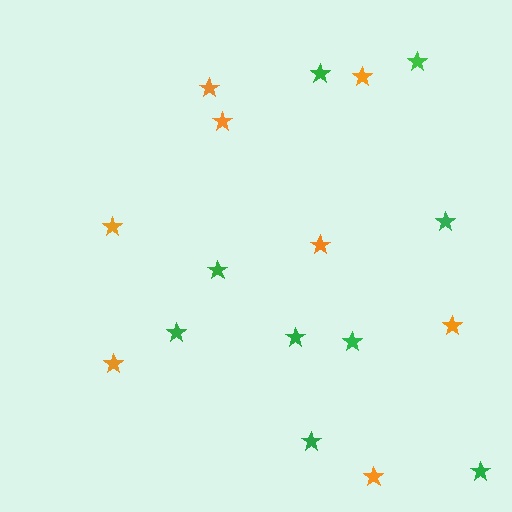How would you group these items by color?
There are 2 groups: one group of orange stars (8) and one group of green stars (9).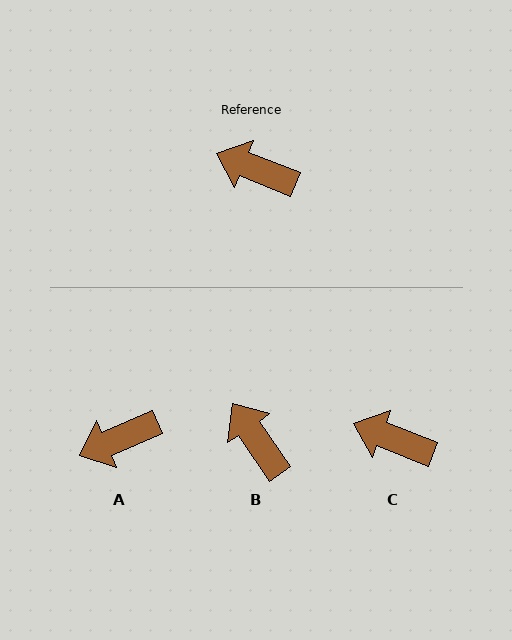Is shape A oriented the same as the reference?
No, it is off by about 45 degrees.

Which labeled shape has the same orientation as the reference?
C.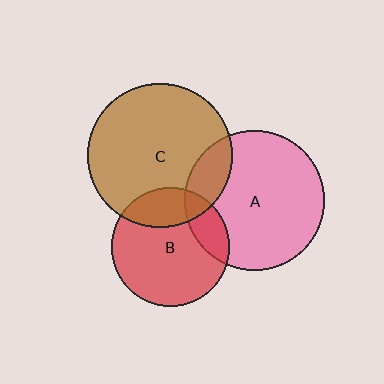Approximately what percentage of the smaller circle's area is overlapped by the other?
Approximately 25%.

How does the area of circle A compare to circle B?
Approximately 1.4 times.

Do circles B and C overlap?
Yes.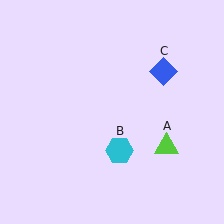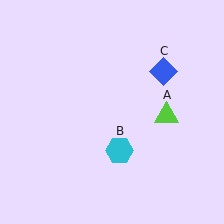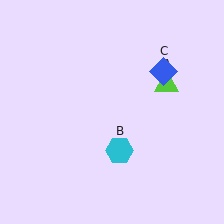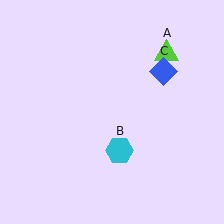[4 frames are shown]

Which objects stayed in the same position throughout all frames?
Cyan hexagon (object B) and blue diamond (object C) remained stationary.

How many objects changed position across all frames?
1 object changed position: lime triangle (object A).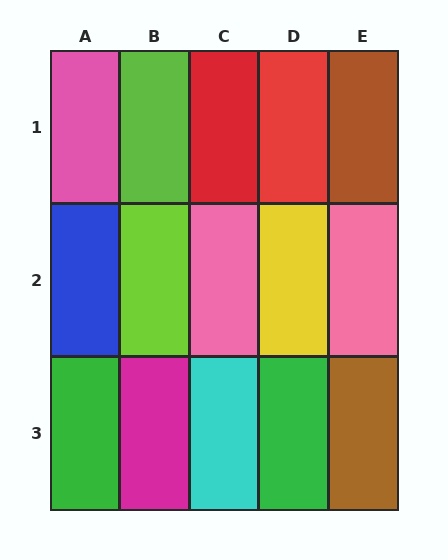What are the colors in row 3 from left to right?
Green, magenta, cyan, green, brown.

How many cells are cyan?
1 cell is cyan.